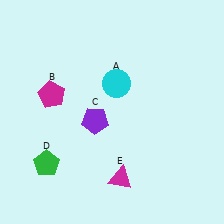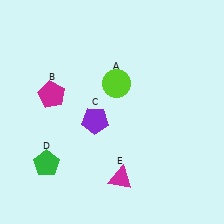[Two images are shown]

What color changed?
The circle (A) changed from cyan in Image 1 to lime in Image 2.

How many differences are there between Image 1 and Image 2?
There is 1 difference between the two images.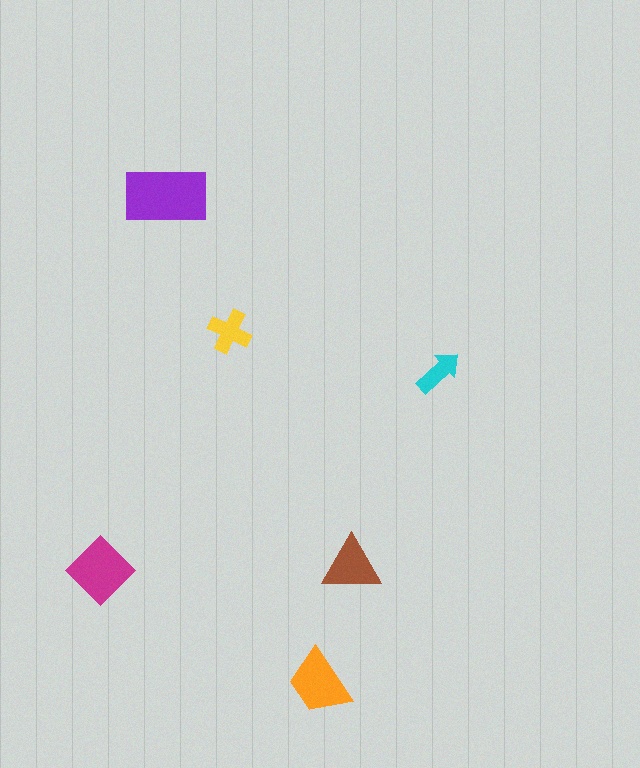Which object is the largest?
The purple rectangle.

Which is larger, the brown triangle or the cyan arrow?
The brown triangle.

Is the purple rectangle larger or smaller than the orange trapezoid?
Larger.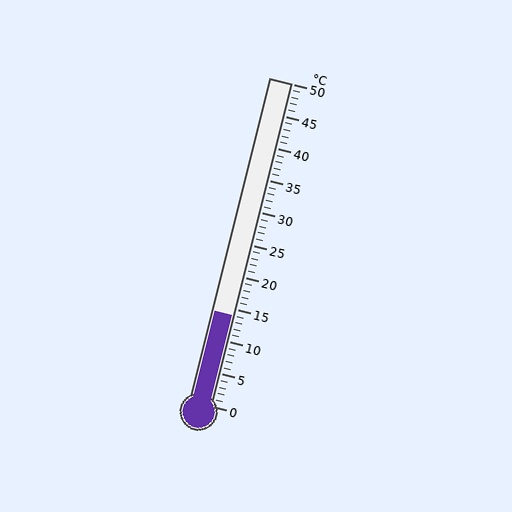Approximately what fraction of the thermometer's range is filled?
The thermometer is filled to approximately 30% of its range.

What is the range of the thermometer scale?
The thermometer scale ranges from 0°C to 50°C.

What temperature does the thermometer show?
The thermometer shows approximately 14°C.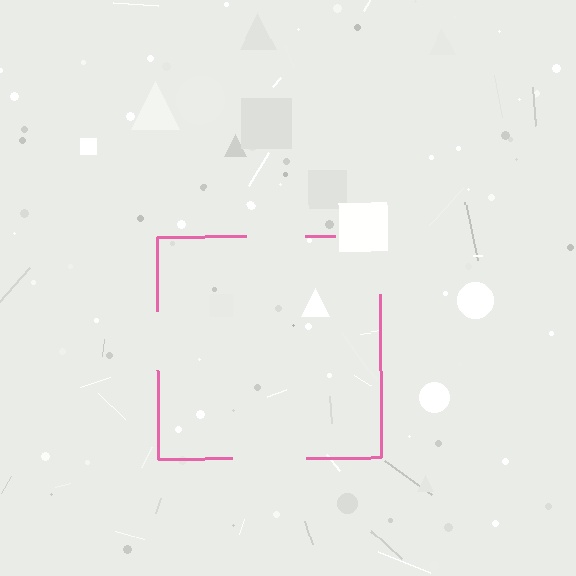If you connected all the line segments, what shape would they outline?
They would outline a square.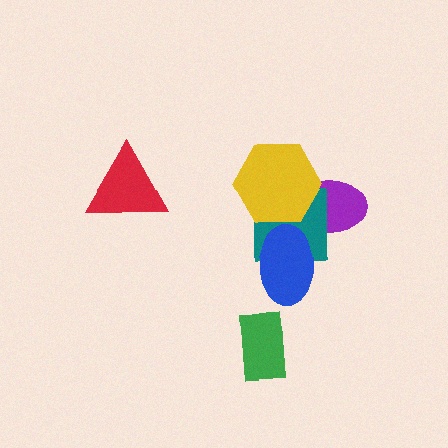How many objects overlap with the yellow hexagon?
2 objects overlap with the yellow hexagon.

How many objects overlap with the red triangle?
0 objects overlap with the red triangle.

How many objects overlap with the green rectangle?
0 objects overlap with the green rectangle.